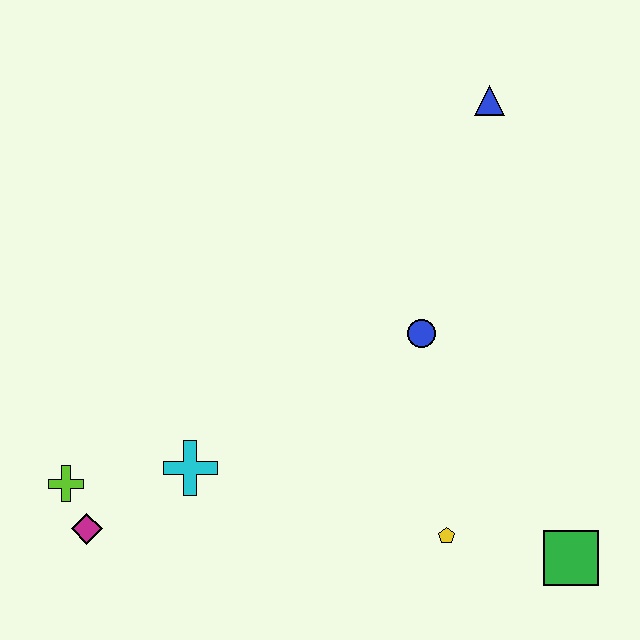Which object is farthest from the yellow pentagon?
The blue triangle is farthest from the yellow pentagon.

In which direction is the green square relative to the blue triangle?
The green square is below the blue triangle.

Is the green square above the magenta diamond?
No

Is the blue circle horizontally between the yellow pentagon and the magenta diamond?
Yes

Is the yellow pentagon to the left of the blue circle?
No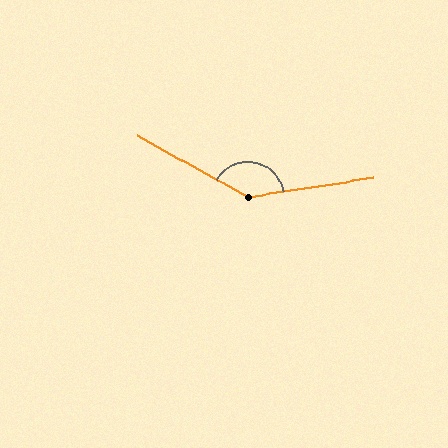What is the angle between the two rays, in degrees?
Approximately 142 degrees.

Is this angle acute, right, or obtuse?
It is obtuse.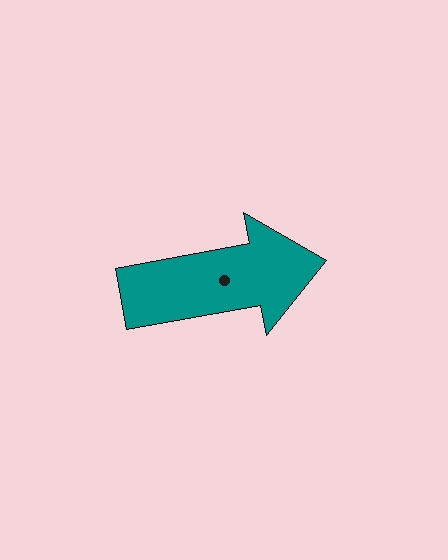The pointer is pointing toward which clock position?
Roughly 3 o'clock.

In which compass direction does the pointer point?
East.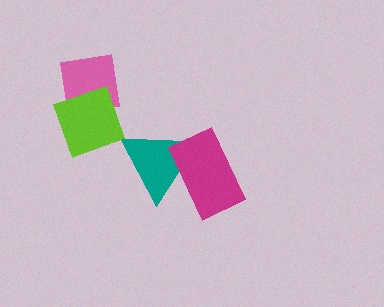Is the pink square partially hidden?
Yes, it is partially covered by another shape.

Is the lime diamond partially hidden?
No, no other shape covers it.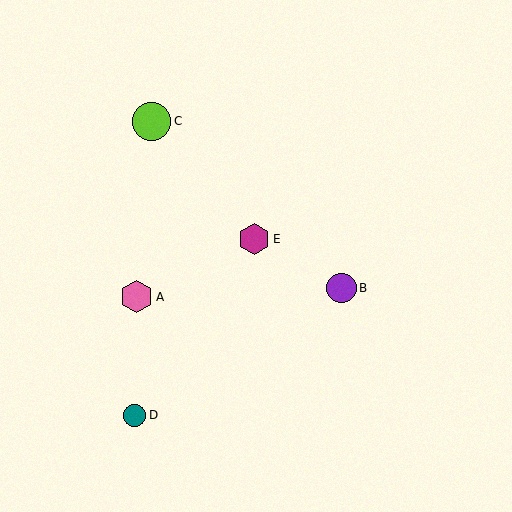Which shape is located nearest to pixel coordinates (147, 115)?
The lime circle (labeled C) at (152, 121) is nearest to that location.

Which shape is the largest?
The lime circle (labeled C) is the largest.